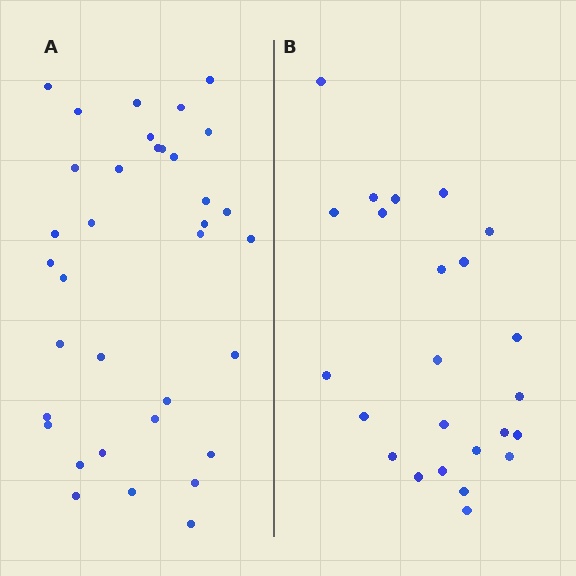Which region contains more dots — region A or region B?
Region A (the left region) has more dots.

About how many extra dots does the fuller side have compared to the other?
Region A has roughly 12 or so more dots than region B.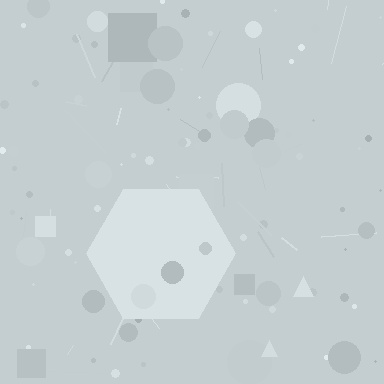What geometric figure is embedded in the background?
A hexagon is embedded in the background.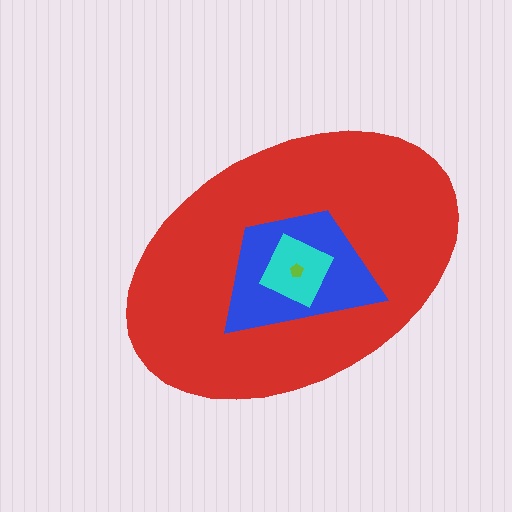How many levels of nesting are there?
4.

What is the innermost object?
The lime pentagon.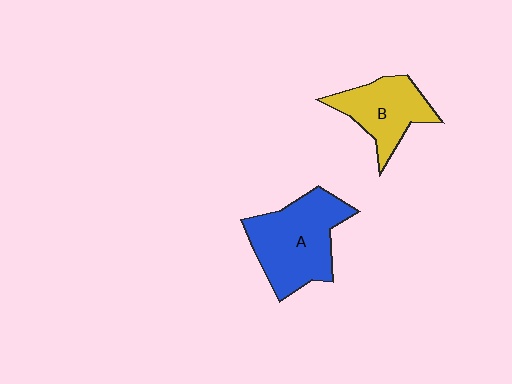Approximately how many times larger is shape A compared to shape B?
Approximately 1.5 times.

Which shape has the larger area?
Shape A (blue).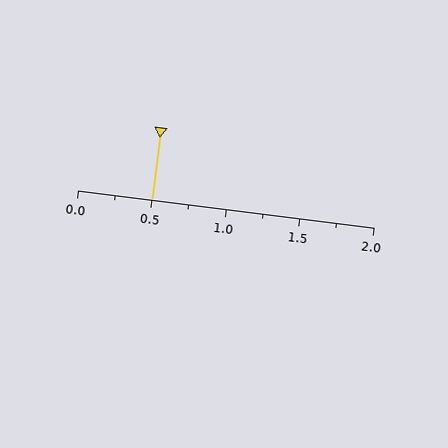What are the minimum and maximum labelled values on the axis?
The axis runs from 0.0 to 2.0.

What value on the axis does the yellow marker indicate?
The marker indicates approximately 0.5.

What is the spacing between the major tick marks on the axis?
The major ticks are spaced 0.5 apart.